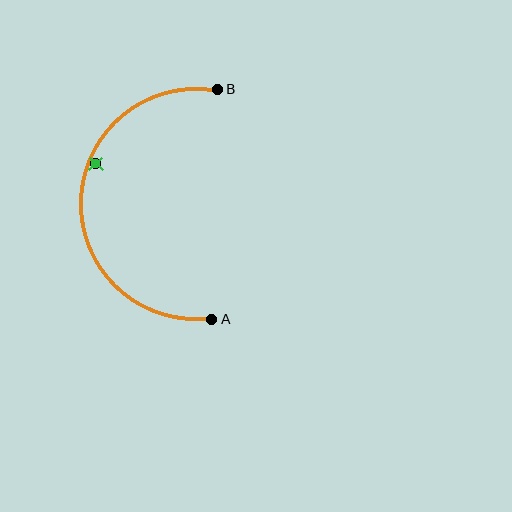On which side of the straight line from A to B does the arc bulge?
The arc bulges to the left of the straight line connecting A and B.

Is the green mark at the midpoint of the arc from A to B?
No — the green mark does not lie on the arc at all. It sits slightly inside the curve.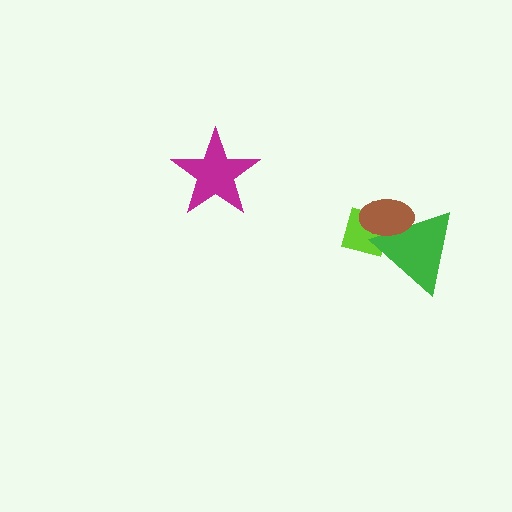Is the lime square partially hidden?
Yes, it is partially covered by another shape.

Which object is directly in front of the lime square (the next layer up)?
The green triangle is directly in front of the lime square.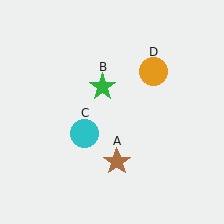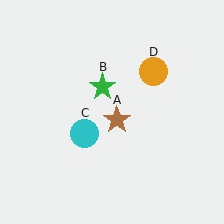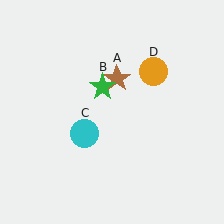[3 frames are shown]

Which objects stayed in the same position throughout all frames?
Green star (object B) and cyan circle (object C) and orange circle (object D) remained stationary.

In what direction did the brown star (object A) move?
The brown star (object A) moved up.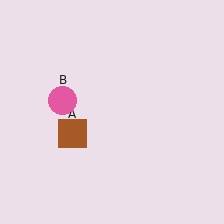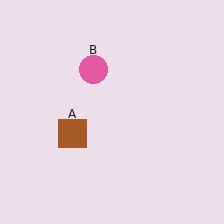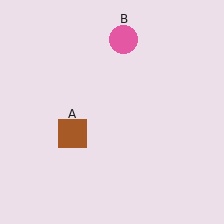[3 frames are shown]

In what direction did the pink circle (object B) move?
The pink circle (object B) moved up and to the right.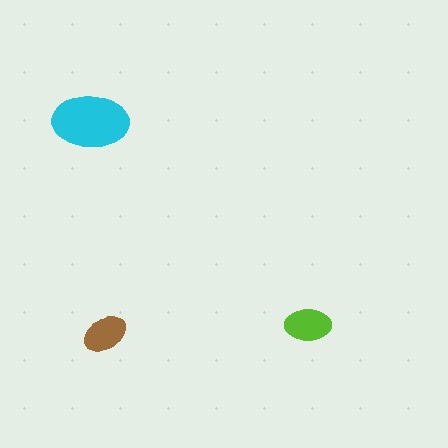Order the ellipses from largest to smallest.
the cyan one, the lime one, the brown one.